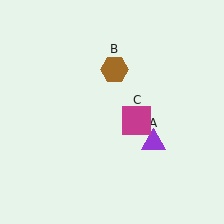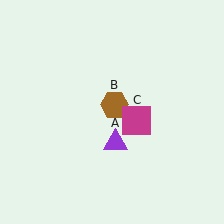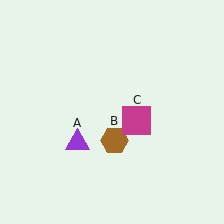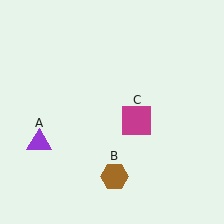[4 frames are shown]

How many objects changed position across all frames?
2 objects changed position: purple triangle (object A), brown hexagon (object B).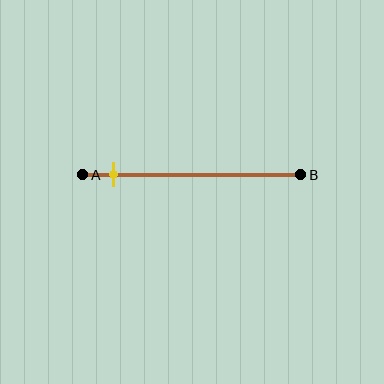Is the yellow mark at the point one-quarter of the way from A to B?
No, the mark is at about 15% from A, not at the 25% one-quarter point.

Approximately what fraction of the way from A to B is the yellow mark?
The yellow mark is approximately 15% of the way from A to B.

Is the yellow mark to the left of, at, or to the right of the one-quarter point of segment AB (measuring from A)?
The yellow mark is to the left of the one-quarter point of segment AB.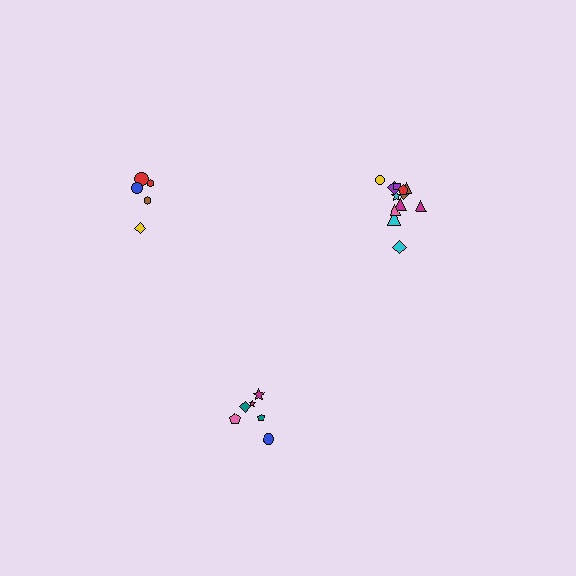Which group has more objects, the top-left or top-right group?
The top-right group.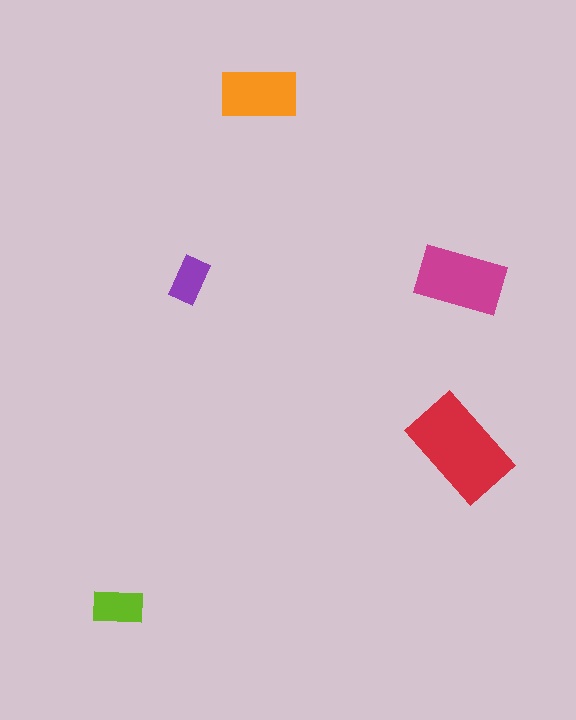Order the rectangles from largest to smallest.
the red one, the magenta one, the orange one, the lime one, the purple one.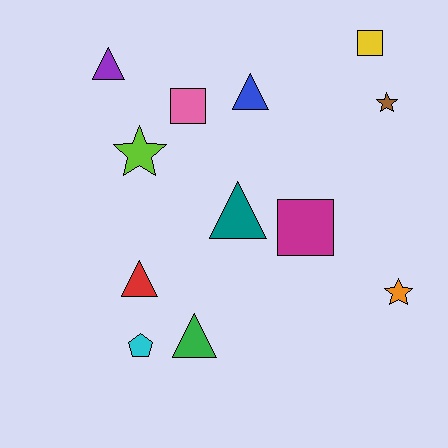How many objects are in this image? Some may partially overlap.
There are 12 objects.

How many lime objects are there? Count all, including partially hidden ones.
There is 1 lime object.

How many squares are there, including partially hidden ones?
There are 3 squares.